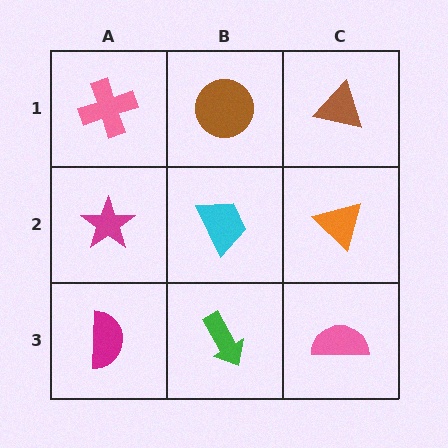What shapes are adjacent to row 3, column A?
A magenta star (row 2, column A), a green arrow (row 3, column B).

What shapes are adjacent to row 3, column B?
A cyan trapezoid (row 2, column B), a magenta semicircle (row 3, column A), a pink semicircle (row 3, column C).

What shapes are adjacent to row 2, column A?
A pink cross (row 1, column A), a magenta semicircle (row 3, column A), a cyan trapezoid (row 2, column B).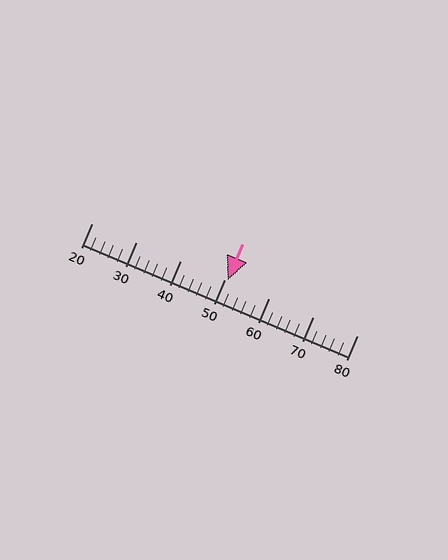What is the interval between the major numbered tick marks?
The major tick marks are spaced 10 units apart.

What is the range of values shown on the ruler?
The ruler shows values from 20 to 80.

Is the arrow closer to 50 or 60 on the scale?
The arrow is closer to 50.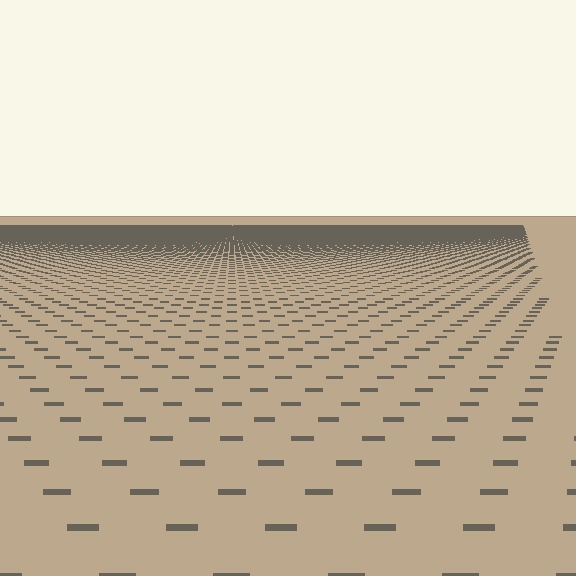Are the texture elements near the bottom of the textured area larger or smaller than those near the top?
Larger. Near the bottom, elements are closer to the viewer and appear at a bigger on-screen size.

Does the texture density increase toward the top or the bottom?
Density increases toward the top.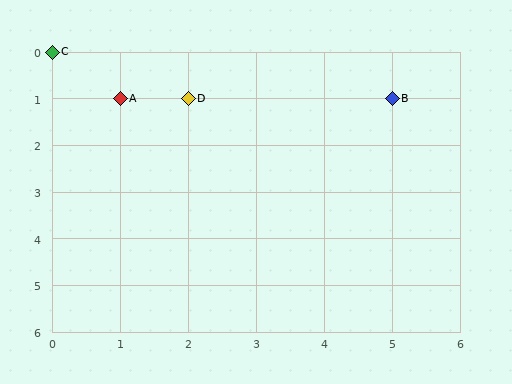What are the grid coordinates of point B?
Point B is at grid coordinates (5, 1).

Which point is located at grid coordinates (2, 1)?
Point D is at (2, 1).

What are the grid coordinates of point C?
Point C is at grid coordinates (0, 0).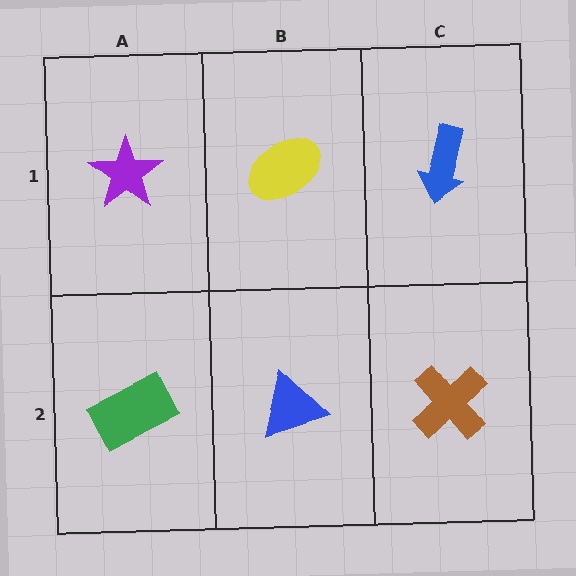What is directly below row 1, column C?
A brown cross.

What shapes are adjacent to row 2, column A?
A purple star (row 1, column A), a blue triangle (row 2, column B).